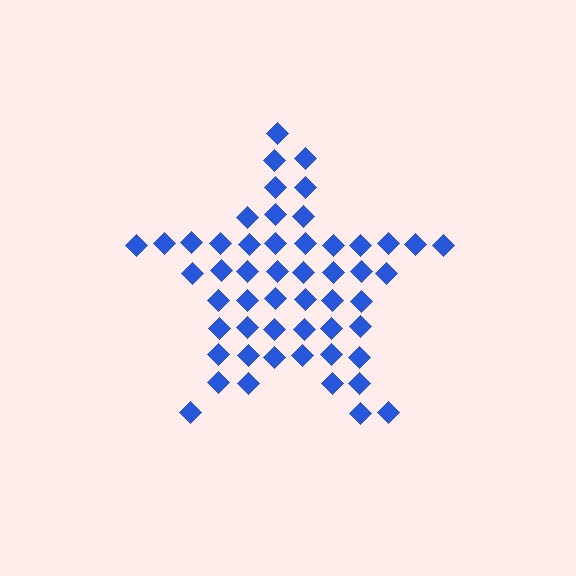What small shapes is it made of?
It is made of small diamonds.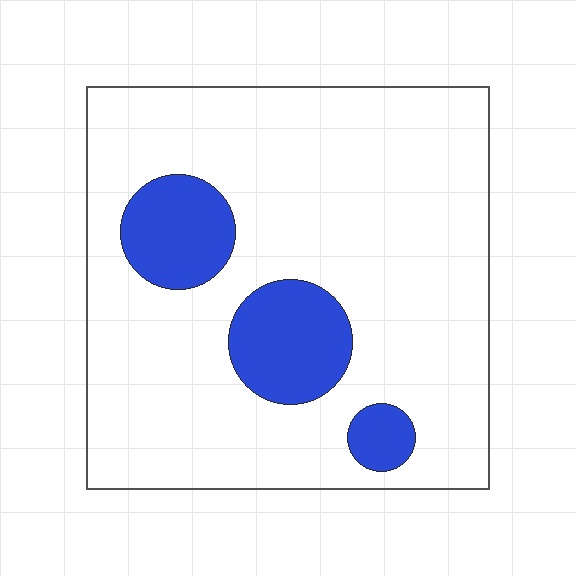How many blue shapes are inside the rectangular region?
3.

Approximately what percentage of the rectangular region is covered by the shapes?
Approximately 15%.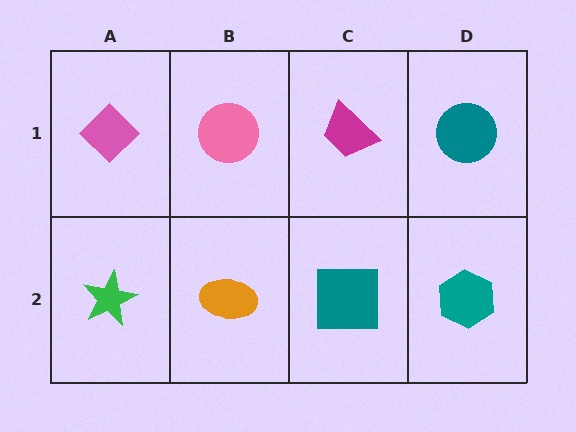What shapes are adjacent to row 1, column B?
An orange ellipse (row 2, column B), a pink diamond (row 1, column A), a magenta trapezoid (row 1, column C).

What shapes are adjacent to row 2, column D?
A teal circle (row 1, column D), a teal square (row 2, column C).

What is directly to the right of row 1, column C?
A teal circle.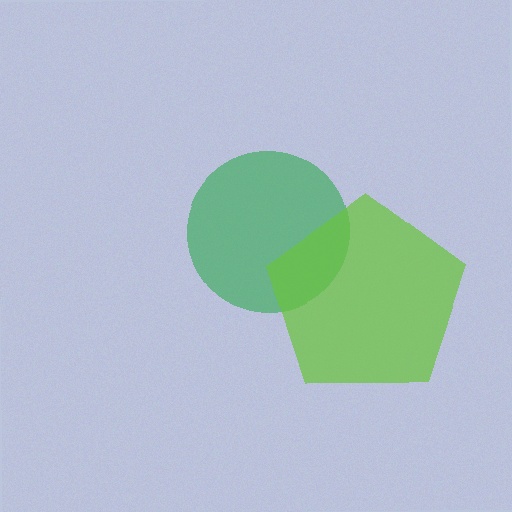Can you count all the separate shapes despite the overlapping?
Yes, there are 2 separate shapes.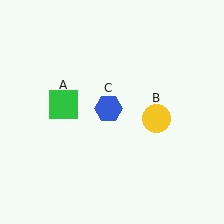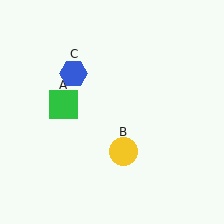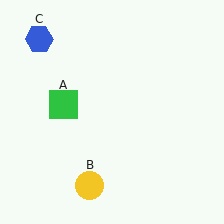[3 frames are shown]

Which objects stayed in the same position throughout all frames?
Green square (object A) remained stationary.